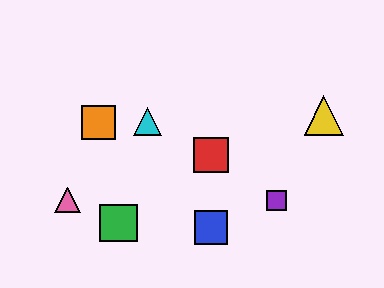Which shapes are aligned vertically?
The red square, the blue square are aligned vertically.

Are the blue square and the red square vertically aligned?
Yes, both are at x≈211.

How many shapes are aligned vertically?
2 shapes (the red square, the blue square) are aligned vertically.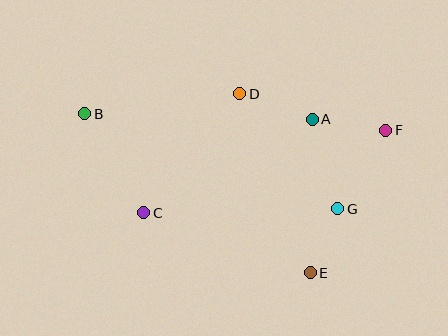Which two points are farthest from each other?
Points B and F are farthest from each other.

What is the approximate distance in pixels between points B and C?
The distance between B and C is approximately 115 pixels.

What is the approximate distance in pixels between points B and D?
The distance between B and D is approximately 156 pixels.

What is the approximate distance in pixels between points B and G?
The distance between B and G is approximately 270 pixels.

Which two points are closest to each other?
Points E and G are closest to each other.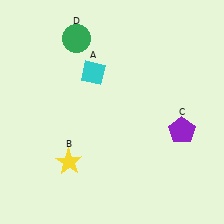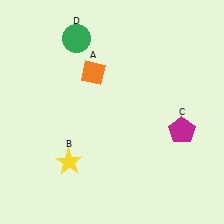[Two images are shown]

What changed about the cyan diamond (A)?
In Image 1, A is cyan. In Image 2, it changed to orange.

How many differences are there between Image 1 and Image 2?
There are 2 differences between the two images.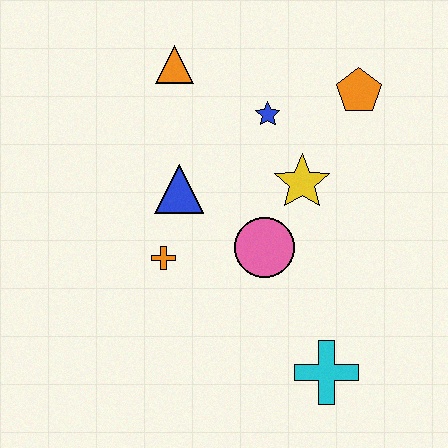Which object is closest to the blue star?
The yellow star is closest to the blue star.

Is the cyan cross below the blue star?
Yes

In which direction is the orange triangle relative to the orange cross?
The orange triangle is above the orange cross.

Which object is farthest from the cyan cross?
The orange triangle is farthest from the cyan cross.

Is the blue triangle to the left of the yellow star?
Yes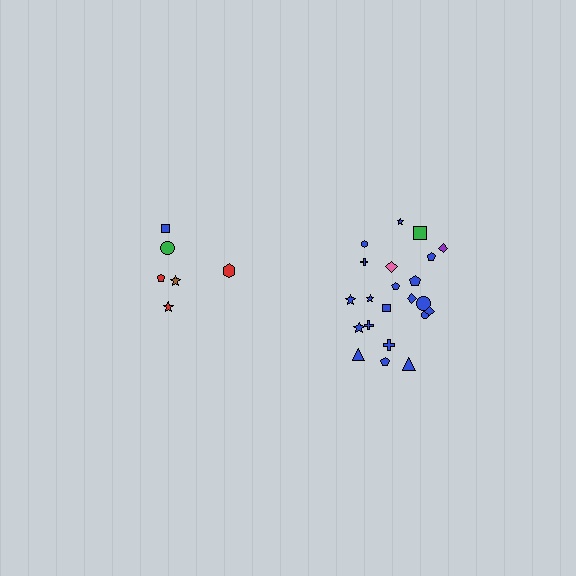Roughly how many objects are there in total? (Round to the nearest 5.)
Roughly 30 objects in total.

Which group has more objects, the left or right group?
The right group.